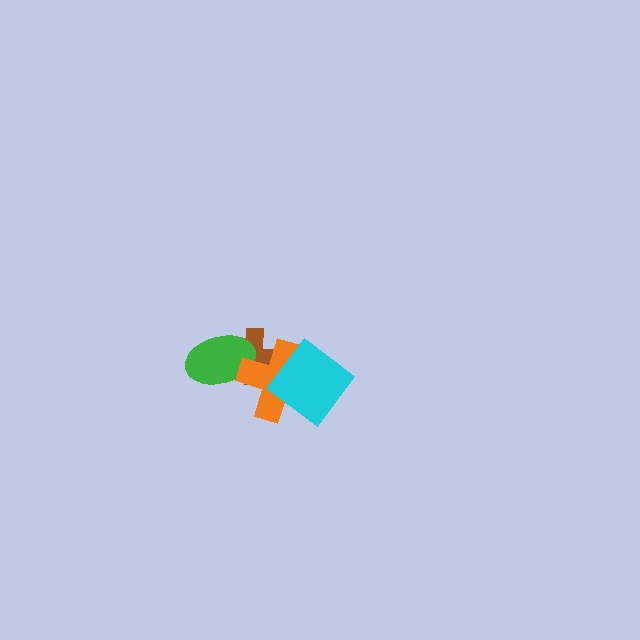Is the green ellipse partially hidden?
Yes, it is partially covered by another shape.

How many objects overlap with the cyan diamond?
2 objects overlap with the cyan diamond.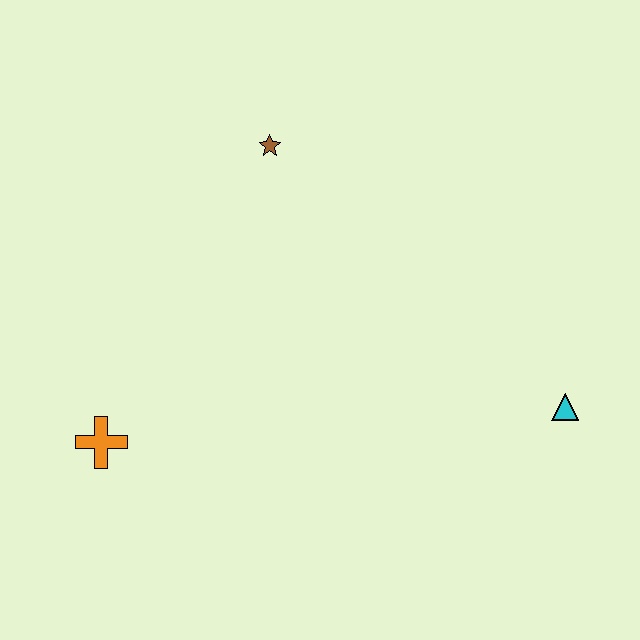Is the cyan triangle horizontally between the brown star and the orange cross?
No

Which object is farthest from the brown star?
The cyan triangle is farthest from the brown star.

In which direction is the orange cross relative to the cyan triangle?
The orange cross is to the left of the cyan triangle.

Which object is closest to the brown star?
The orange cross is closest to the brown star.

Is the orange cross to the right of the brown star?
No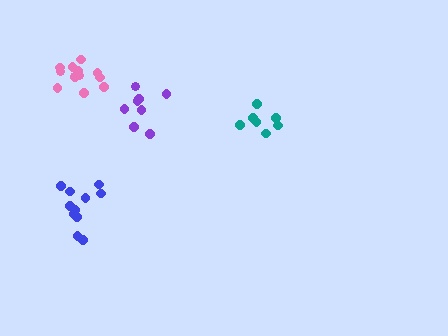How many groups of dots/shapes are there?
There are 4 groups.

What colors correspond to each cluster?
The clusters are colored: purple, pink, teal, blue.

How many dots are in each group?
Group 1: 8 dots, Group 2: 13 dots, Group 3: 7 dots, Group 4: 11 dots (39 total).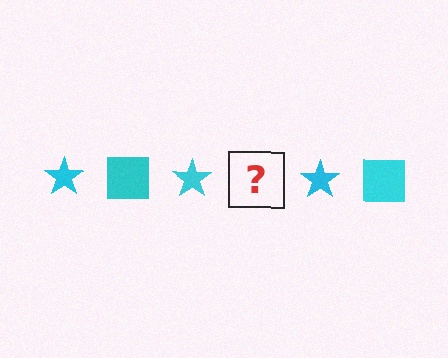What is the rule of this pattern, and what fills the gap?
The rule is that the pattern cycles through star, square shapes in cyan. The gap should be filled with a cyan square.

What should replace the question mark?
The question mark should be replaced with a cyan square.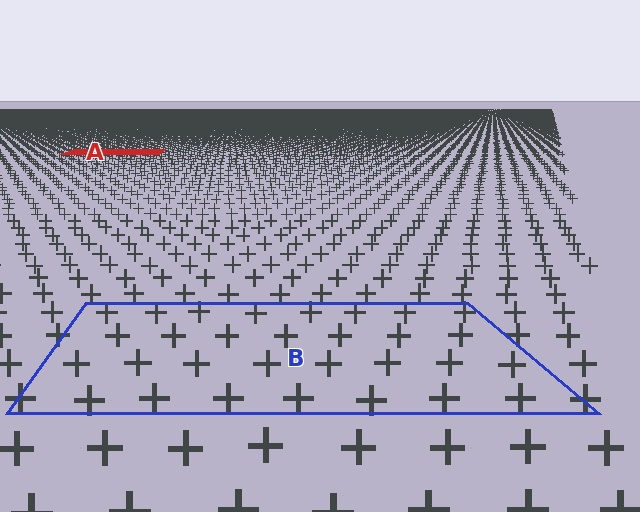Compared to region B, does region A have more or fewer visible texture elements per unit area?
Region A has more texture elements per unit area — they are packed more densely because it is farther away.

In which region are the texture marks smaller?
The texture marks are smaller in region A, because it is farther away.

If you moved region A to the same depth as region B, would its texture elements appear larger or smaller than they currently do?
They would appear larger. At a closer depth, the same texture elements are projected at a bigger on-screen size.